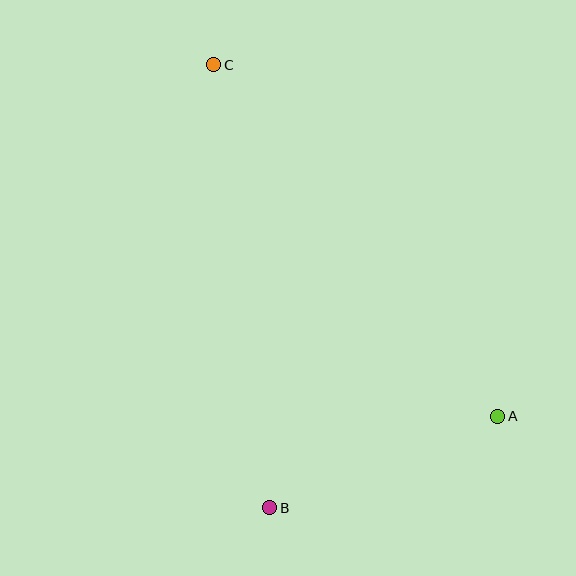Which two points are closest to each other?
Points A and B are closest to each other.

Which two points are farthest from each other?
Points A and C are farthest from each other.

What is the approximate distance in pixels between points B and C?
The distance between B and C is approximately 446 pixels.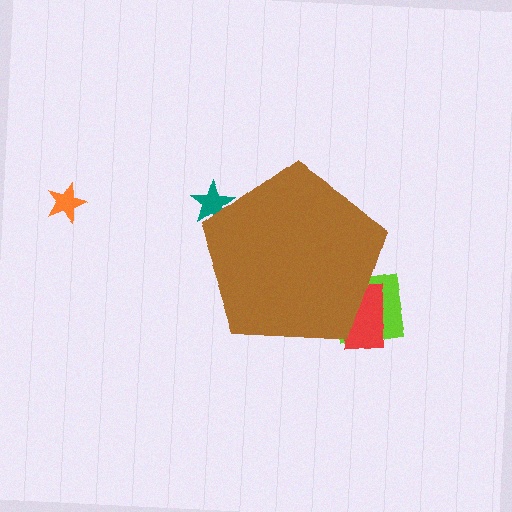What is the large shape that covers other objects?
A brown pentagon.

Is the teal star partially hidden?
Yes, the teal star is partially hidden behind the brown pentagon.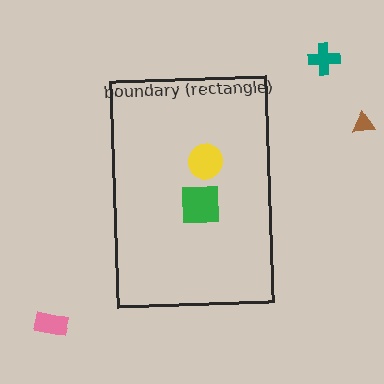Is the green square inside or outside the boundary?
Inside.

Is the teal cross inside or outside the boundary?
Outside.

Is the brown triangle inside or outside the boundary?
Outside.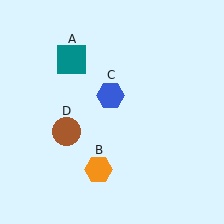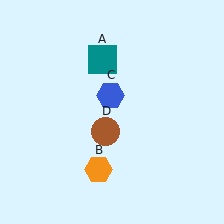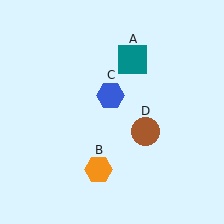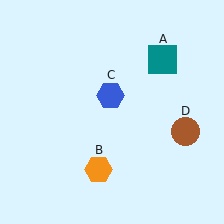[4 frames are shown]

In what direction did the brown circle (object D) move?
The brown circle (object D) moved right.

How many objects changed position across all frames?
2 objects changed position: teal square (object A), brown circle (object D).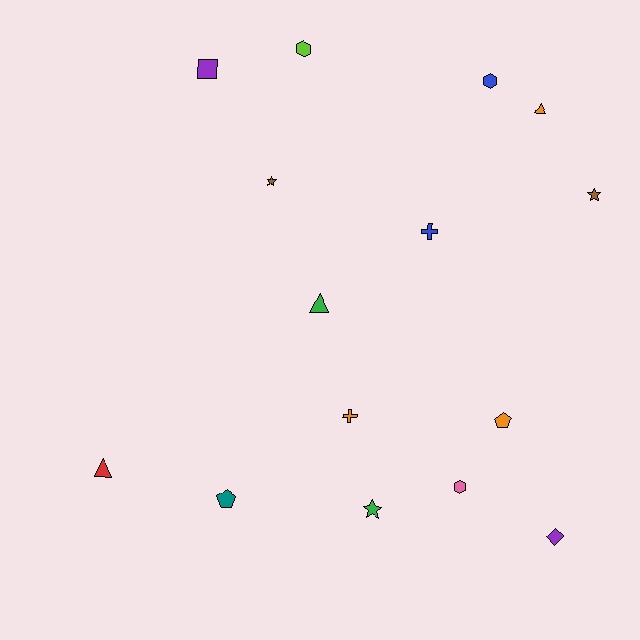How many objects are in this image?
There are 15 objects.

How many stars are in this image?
There are 3 stars.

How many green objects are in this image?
There are 2 green objects.